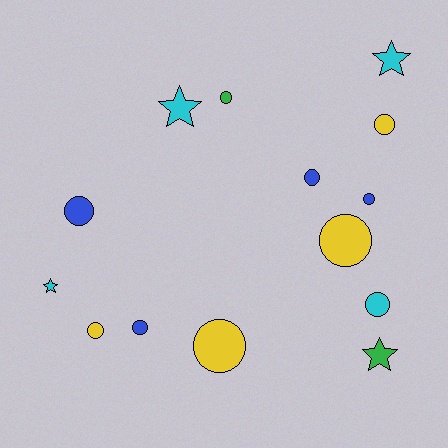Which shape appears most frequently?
Circle, with 10 objects.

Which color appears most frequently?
Cyan, with 4 objects.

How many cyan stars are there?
There are 3 cyan stars.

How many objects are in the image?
There are 14 objects.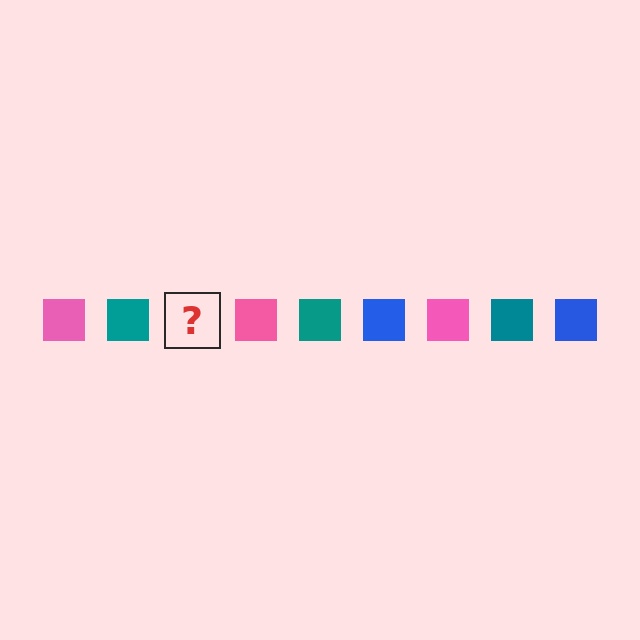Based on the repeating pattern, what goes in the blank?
The blank should be a blue square.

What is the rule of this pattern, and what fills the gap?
The rule is that the pattern cycles through pink, teal, blue squares. The gap should be filled with a blue square.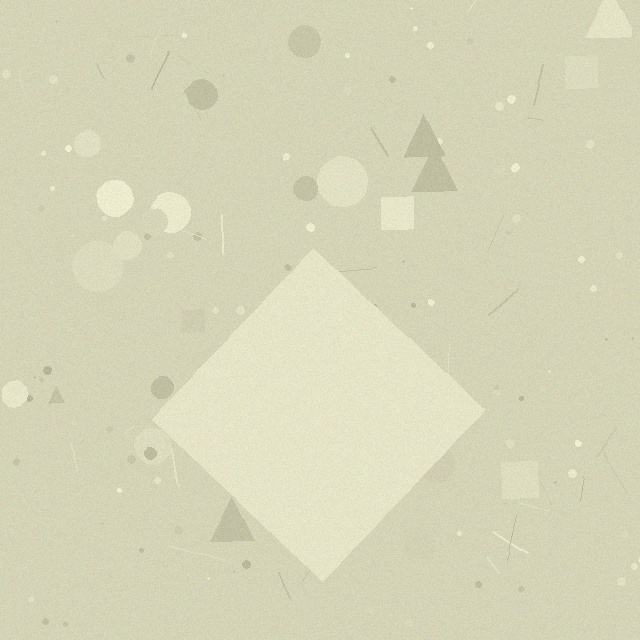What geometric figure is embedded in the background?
A diamond is embedded in the background.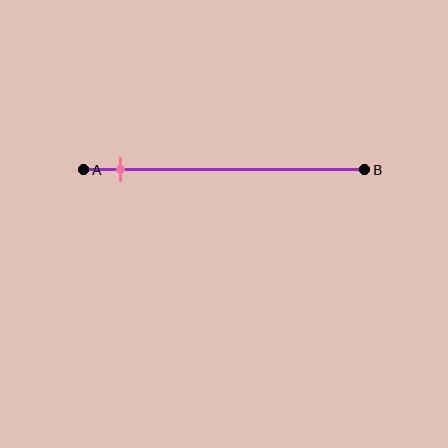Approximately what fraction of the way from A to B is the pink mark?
The pink mark is approximately 15% of the way from A to B.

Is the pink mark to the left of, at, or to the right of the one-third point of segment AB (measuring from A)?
The pink mark is to the left of the one-third point of segment AB.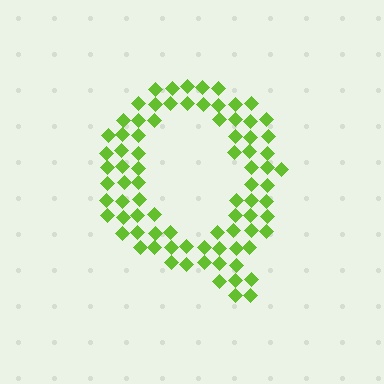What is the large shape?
The large shape is the letter Q.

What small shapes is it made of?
It is made of small diamonds.